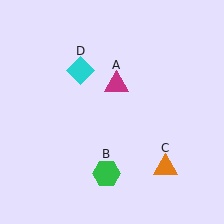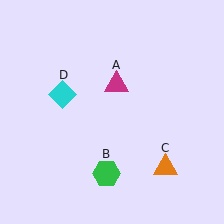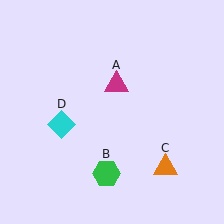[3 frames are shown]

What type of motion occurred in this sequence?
The cyan diamond (object D) rotated counterclockwise around the center of the scene.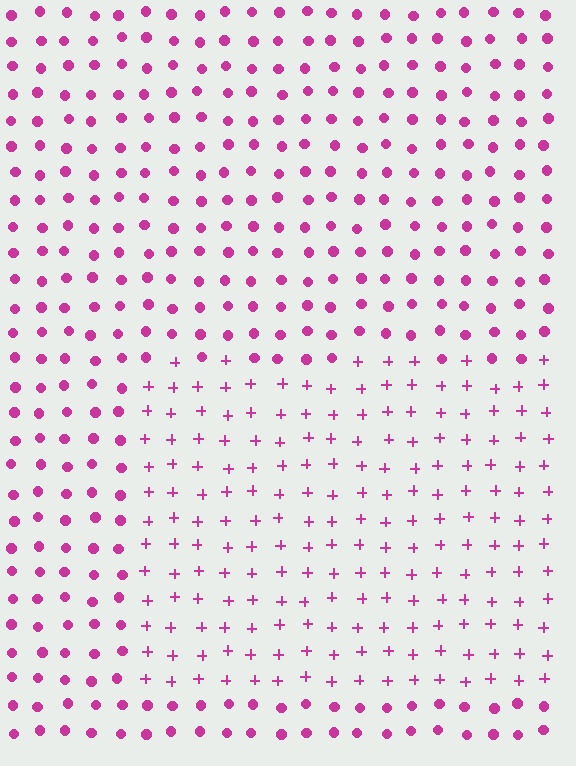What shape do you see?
I see a rectangle.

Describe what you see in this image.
The image is filled with small magenta elements arranged in a uniform grid. A rectangle-shaped region contains plus signs, while the surrounding area contains circles. The boundary is defined purely by the change in element shape.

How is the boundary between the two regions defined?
The boundary is defined by a change in element shape: plus signs inside vs. circles outside. All elements share the same color and spacing.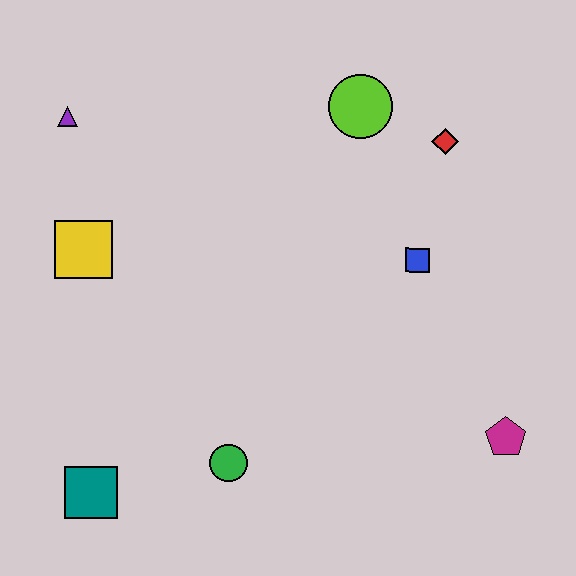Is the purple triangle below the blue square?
No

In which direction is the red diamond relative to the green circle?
The red diamond is above the green circle.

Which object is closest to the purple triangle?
The yellow square is closest to the purple triangle.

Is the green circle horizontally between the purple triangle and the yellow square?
No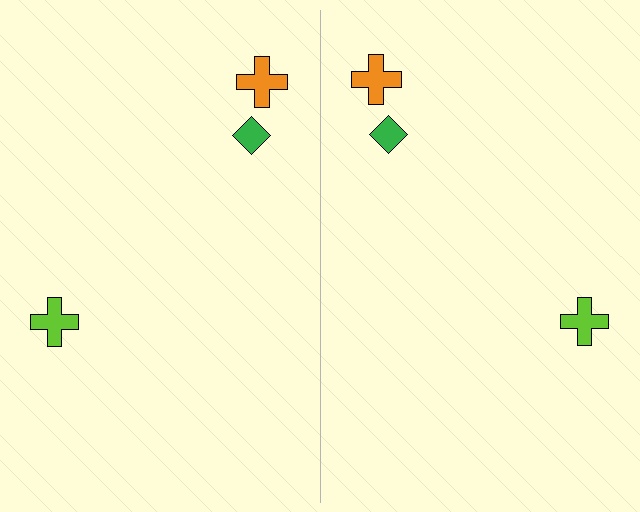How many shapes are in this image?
There are 6 shapes in this image.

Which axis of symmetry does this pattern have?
The pattern has a vertical axis of symmetry running through the center of the image.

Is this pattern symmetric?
Yes, this pattern has bilateral (reflection) symmetry.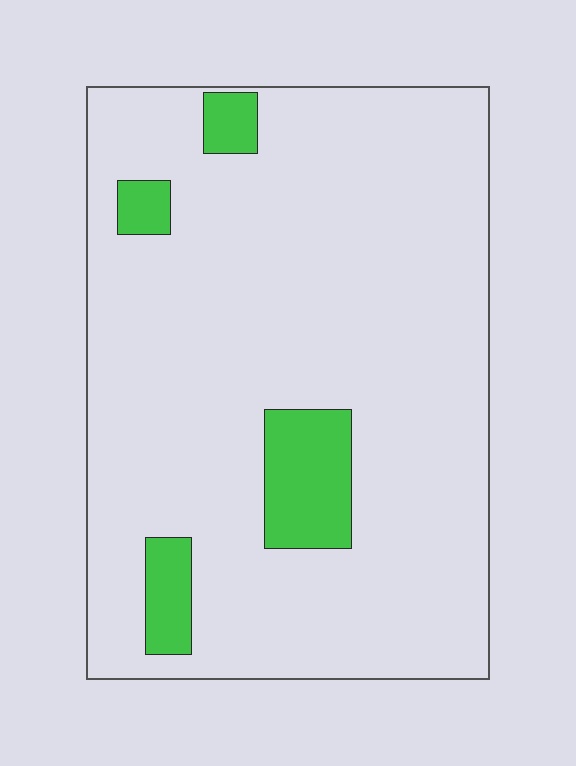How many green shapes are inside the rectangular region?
4.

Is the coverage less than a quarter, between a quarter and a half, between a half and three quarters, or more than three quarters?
Less than a quarter.